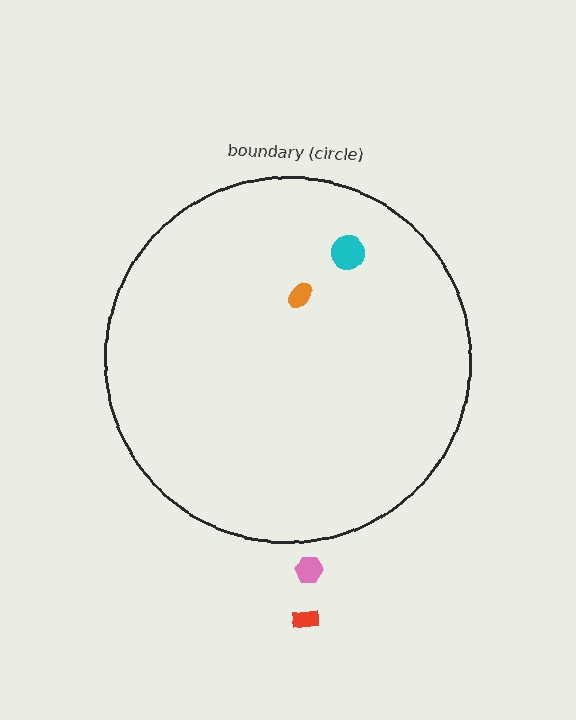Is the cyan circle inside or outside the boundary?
Inside.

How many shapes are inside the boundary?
2 inside, 2 outside.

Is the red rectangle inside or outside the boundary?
Outside.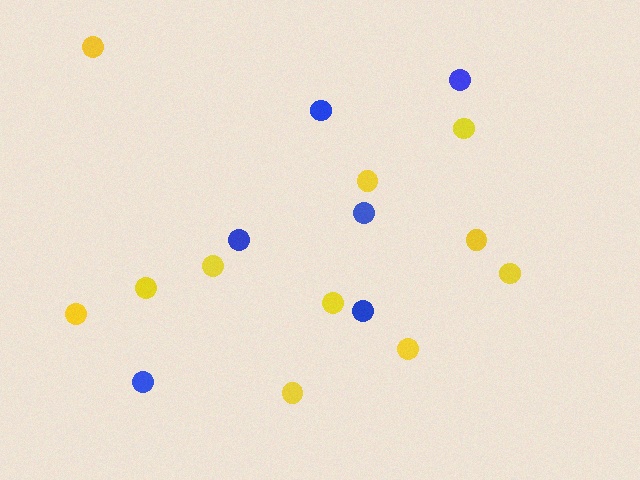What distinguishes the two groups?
There are 2 groups: one group of blue circles (6) and one group of yellow circles (11).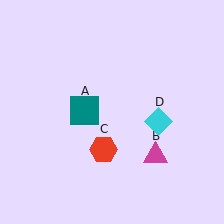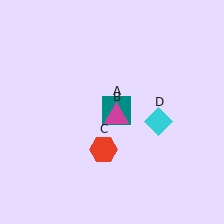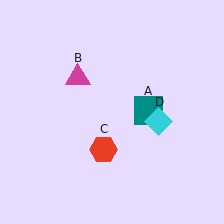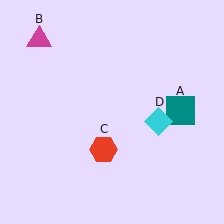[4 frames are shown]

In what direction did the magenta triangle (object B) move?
The magenta triangle (object B) moved up and to the left.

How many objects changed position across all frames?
2 objects changed position: teal square (object A), magenta triangle (object B).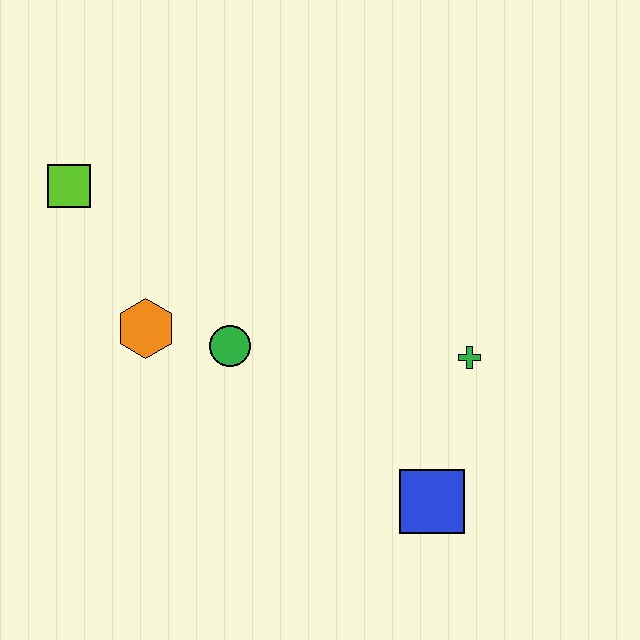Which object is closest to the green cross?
The blue square is closest to the green cross.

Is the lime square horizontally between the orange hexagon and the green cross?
No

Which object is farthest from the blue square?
The lime square is farthest from the blue square.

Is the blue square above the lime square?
No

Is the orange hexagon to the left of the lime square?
No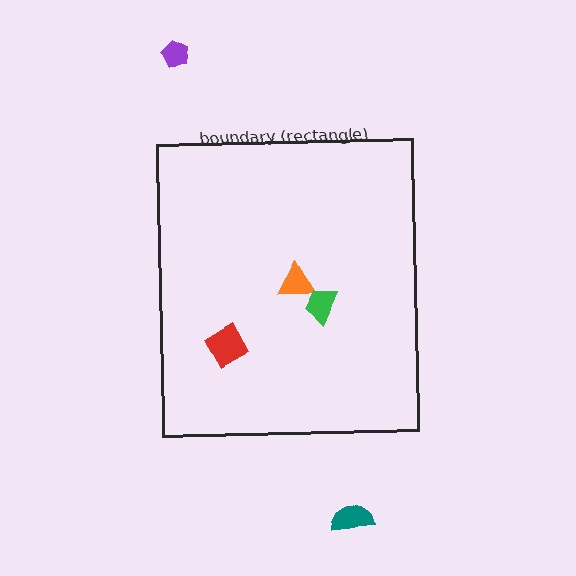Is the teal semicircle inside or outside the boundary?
Outside.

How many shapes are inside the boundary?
3 inside, 2 outside.